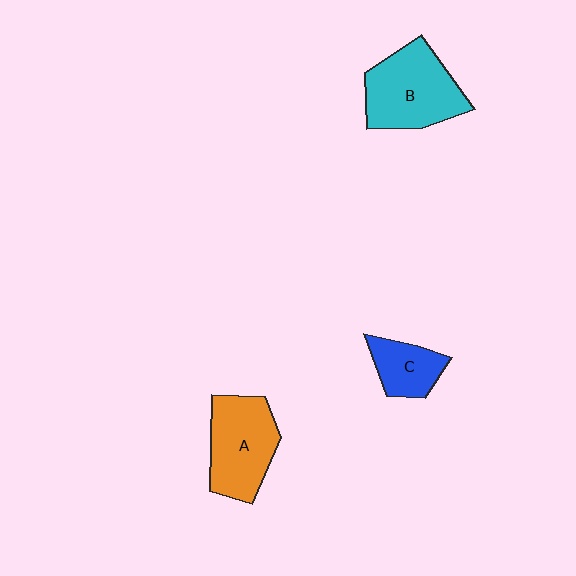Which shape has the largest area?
Shape B (cyan).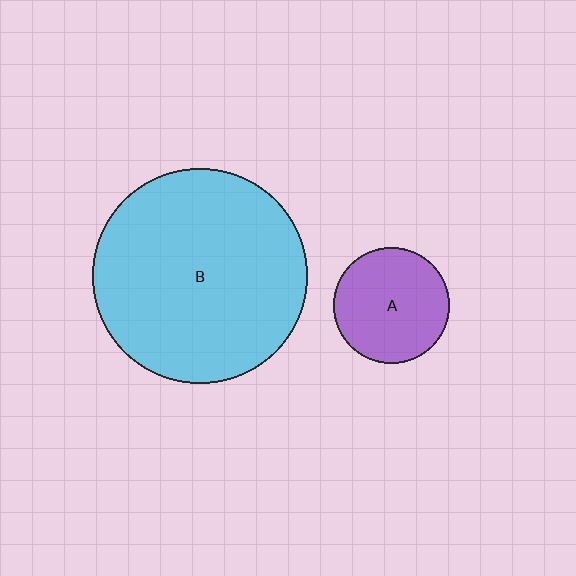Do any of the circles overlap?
No, none of the circles overlap.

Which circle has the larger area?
Circle B (cyan).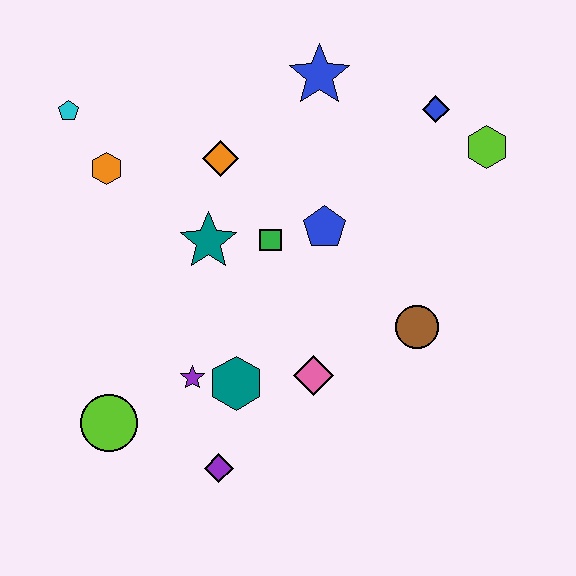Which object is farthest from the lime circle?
The lime hexagon is farthest from the lime circle.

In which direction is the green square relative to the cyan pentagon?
The green square is to the right of the cyan pentagon.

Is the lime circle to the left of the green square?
Yes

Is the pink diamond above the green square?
No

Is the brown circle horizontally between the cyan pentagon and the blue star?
No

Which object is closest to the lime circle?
The purple star is closest to the lime circle.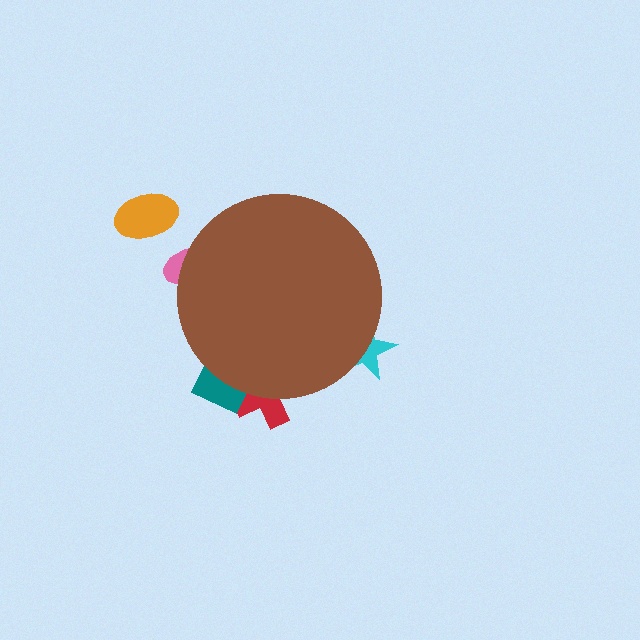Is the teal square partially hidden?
Yes, the teal square is partially hidden behind the brown circle.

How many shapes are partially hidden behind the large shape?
4 shapes are partially hidden.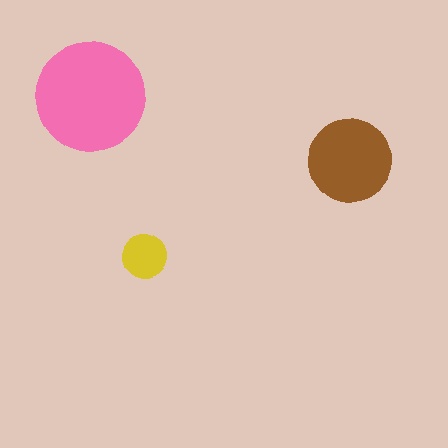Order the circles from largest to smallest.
the pink one, the brown one, the yellow one.